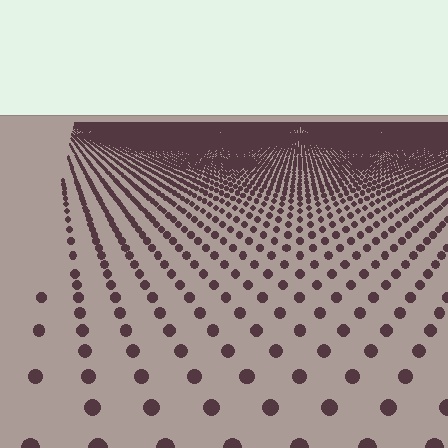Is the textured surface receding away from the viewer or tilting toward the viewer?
The surface is receding away from the viewer. Texture elements get smaller and denser toward the top.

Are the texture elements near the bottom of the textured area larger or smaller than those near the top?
Larger. Near the bottom, elements are closer to the viewer and appear at a bigger on-screen size.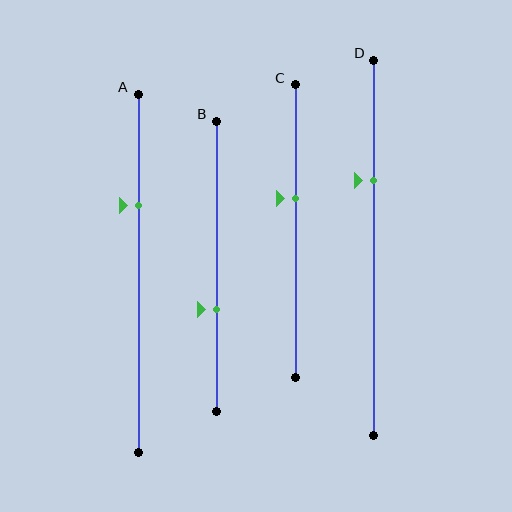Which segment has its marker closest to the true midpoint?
Segment C has its marker closest to the true midpoint.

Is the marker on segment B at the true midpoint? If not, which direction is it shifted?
No, the marker on segment B is shifted downward by about 15% of the segment length.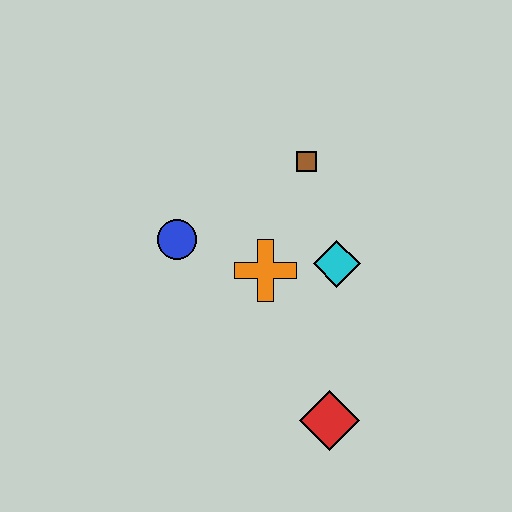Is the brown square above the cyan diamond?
Yes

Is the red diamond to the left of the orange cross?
No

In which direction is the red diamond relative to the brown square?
The red diamond is below the brown square.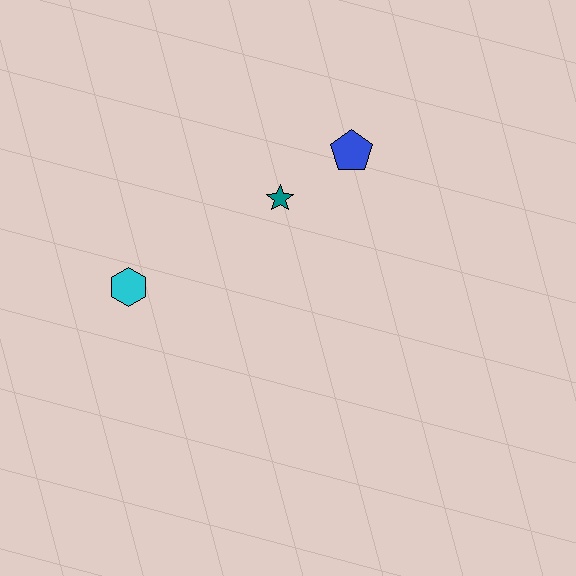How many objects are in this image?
There are 3 objects.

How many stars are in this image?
There is 1 star.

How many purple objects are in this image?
There are no purple objects.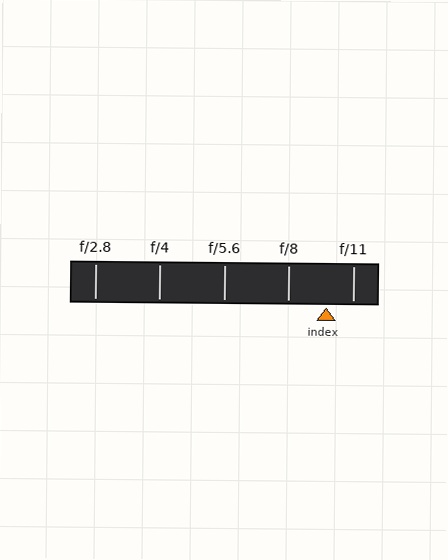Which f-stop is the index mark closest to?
The index mark is closest to f/11.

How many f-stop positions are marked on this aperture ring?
There are 5 f-stop positions marked.